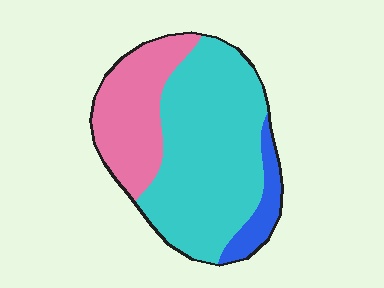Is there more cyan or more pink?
Cyan.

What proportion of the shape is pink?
Pink takes up about one quarter (1/4) of the shape.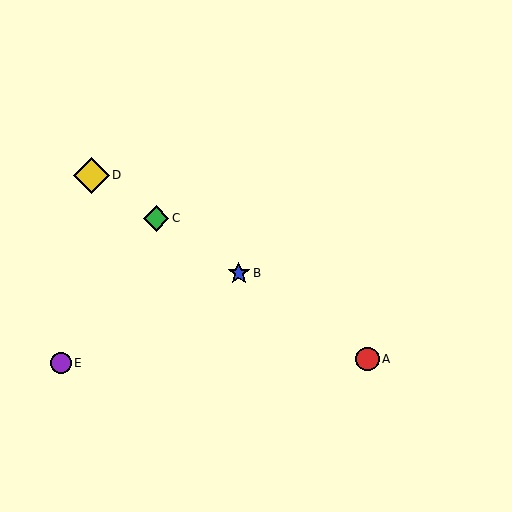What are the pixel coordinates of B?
Object B is at (239, 273).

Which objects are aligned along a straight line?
Objects A, B, C, D are aligned along a straight line.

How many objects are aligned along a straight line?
4 objects (A, B, C, D) are aligned along a straight line.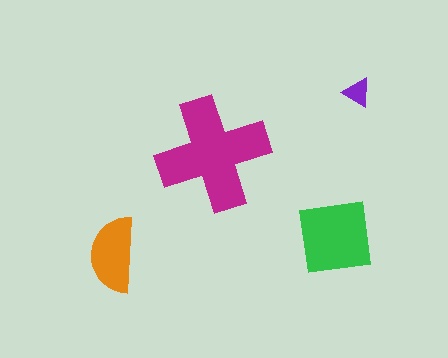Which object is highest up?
The purple triangle is topmost.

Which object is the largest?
The magenta cross.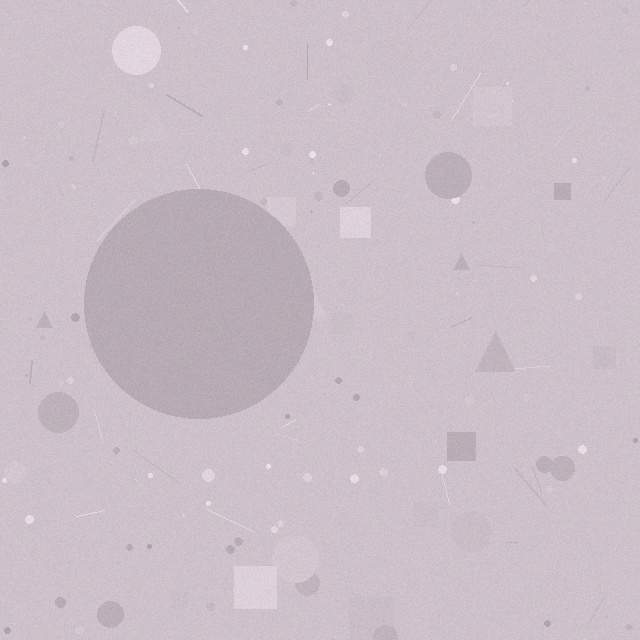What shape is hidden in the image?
A circle is hidden in the image.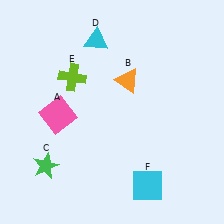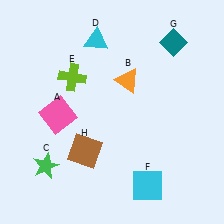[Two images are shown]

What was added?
A teal diamond (G), a brown square (H) were added in Image 2.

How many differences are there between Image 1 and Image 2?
There are 2 differences between the two images.